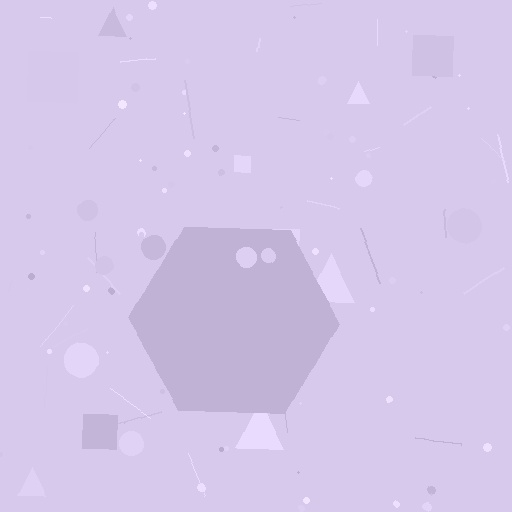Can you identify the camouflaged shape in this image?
The camouflaged shape is a hexagon.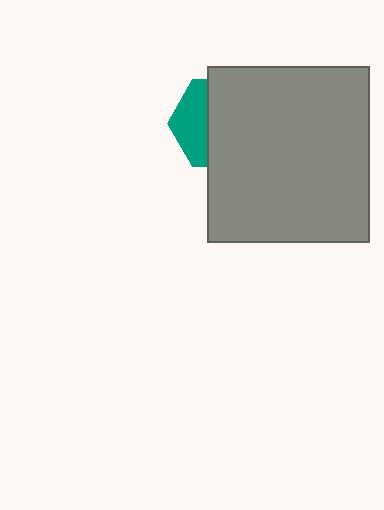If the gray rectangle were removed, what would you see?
You would see the complete teal hexagon.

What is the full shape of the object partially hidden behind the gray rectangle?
The partially hidden object is a teal hexagon.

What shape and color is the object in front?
The object in front is a gray rectangle.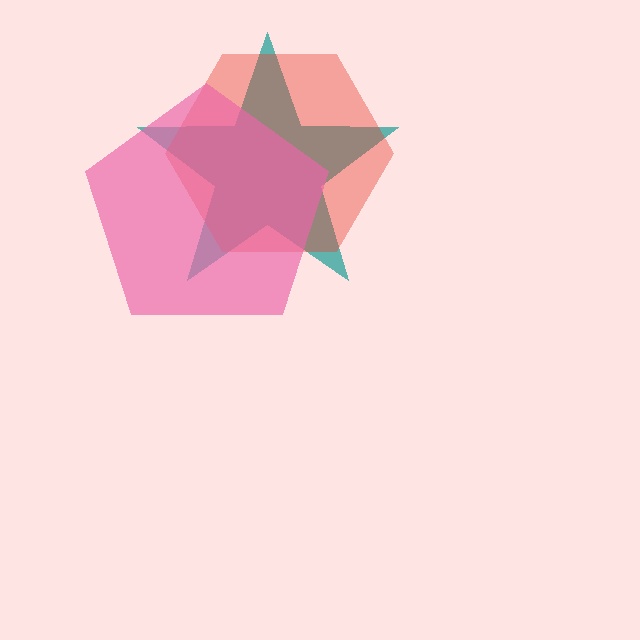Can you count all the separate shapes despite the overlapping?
Yes, there are 3 separate shapes.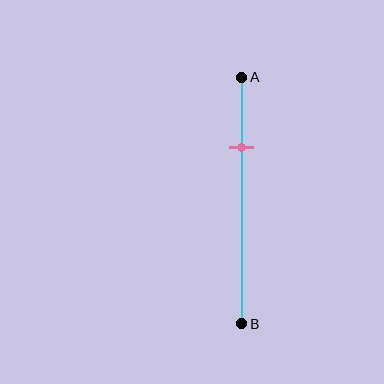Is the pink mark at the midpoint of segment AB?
No, the mark is at about 30% from A, not at the 50% midpoint.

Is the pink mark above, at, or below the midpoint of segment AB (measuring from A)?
The pink mark is above the midpoint of segment AB.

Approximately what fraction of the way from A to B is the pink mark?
The pink mark is approximately 30% of the way from A to B.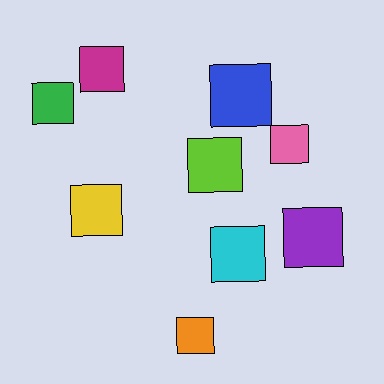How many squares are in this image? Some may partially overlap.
There are 9 squares.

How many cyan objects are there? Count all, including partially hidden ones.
There is 1 cyan object.